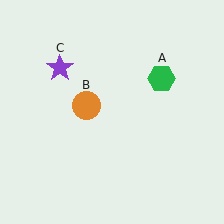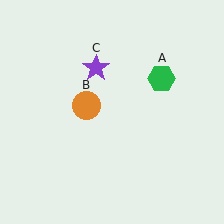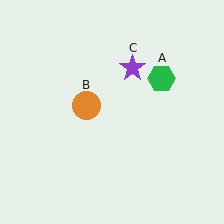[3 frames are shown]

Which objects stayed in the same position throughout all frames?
Green hexagon (object A) and orange circle (object B) remained stationary.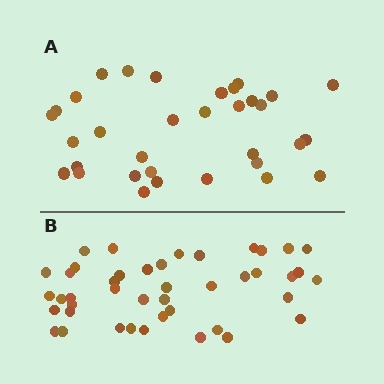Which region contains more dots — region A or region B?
Region B (the bottom region) has more dots.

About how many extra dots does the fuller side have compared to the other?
Region B has roughly 10 or so more dots than region A.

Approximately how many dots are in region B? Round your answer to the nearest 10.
About 40 dots. (The exact count is 43, which rounds to 40.)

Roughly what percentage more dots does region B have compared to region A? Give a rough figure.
About 30% more.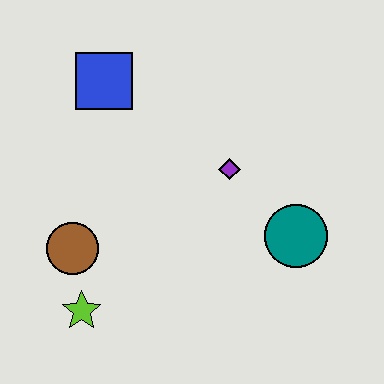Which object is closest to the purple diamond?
The teal circle is closest to the purple diamond.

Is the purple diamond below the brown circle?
No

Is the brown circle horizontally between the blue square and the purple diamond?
No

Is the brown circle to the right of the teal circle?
No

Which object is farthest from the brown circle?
The teal circle is farthest from the brown circle.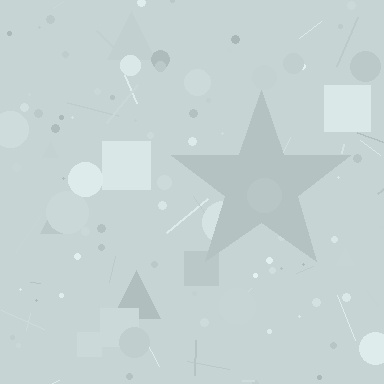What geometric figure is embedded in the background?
A star is embedded in the background.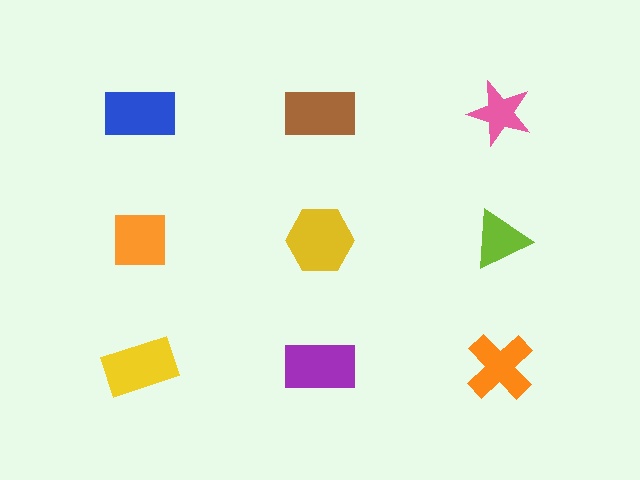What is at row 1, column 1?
A blue rectangle.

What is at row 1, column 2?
A brown rectangle.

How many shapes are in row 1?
3 shapes.